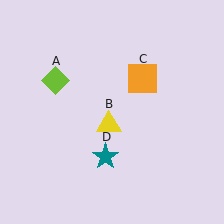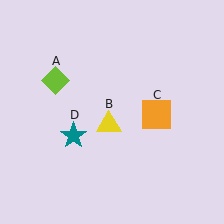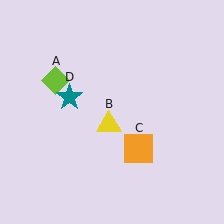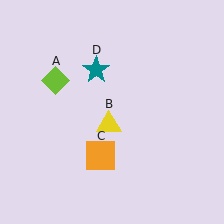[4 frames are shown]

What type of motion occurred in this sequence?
The orange square (object C), teal star (object D) rotated clockwise around the center of the scene.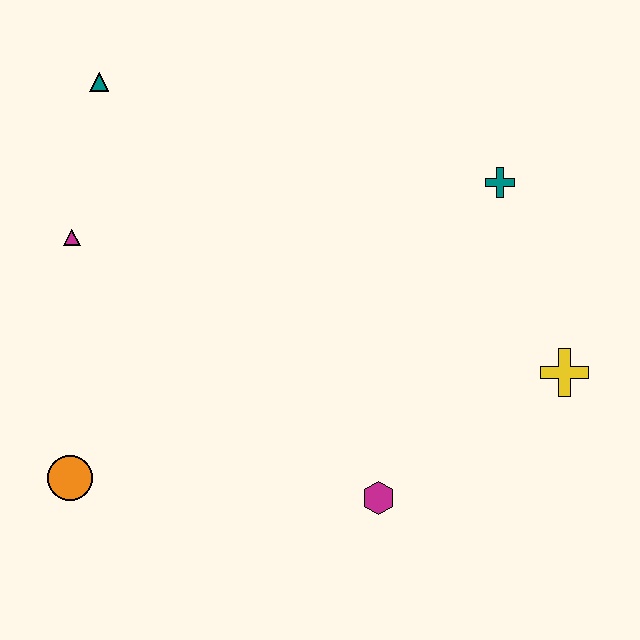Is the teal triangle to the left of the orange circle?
No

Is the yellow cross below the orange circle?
No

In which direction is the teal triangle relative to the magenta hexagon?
The teal triangle is above the magenta hexagon.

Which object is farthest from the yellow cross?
The teal triangle is farthest from the yellow cross.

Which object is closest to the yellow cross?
The teal cross is closest to the yellow cross.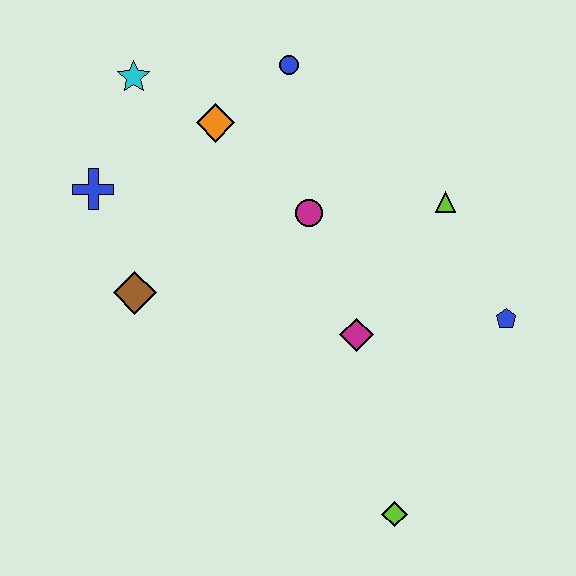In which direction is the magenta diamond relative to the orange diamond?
The magenta diamond is below the orange diamond.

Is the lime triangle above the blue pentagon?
Yes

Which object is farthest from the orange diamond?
The lime diamond is farthest from the orange diamond.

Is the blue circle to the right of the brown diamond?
Yes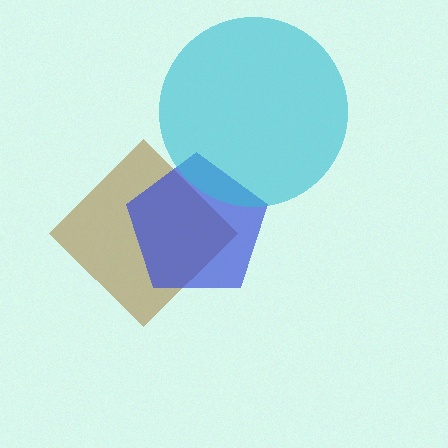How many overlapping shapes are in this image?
There are 3 overlapping shapes in the image.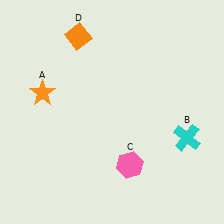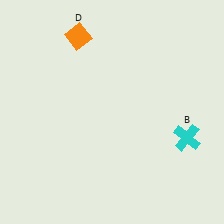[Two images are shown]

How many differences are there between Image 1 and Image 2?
There are 2 differences between the two images.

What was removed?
The orange star (A), the pink hexagon (C) were removed in Image 2.